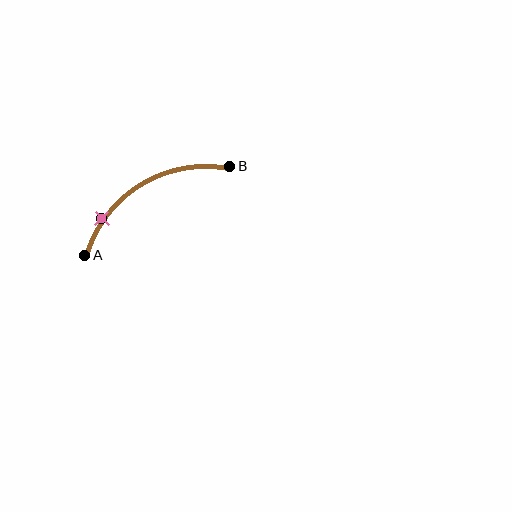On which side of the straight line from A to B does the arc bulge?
The arc bulges above the straight line connecting A and B.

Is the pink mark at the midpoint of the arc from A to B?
No. The pink mark lies on the arc but is closer to endpoint A. The arc midpoint would be at the point on the curve equidistant along the arc from both A and B.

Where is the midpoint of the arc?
The arc midpoint is the point on the curve farthest from the straight line joining A and B. It sits above that line.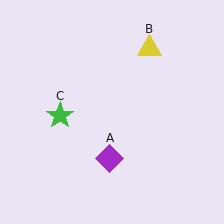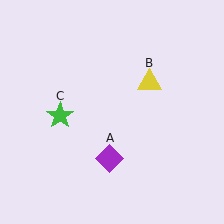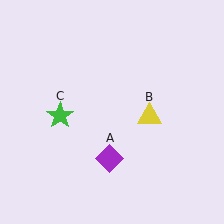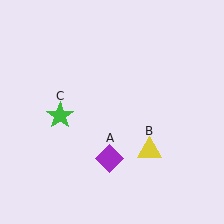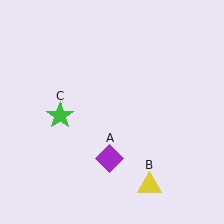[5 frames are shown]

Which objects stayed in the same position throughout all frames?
Purple diamond (object A) and green star (object C) remained stationary.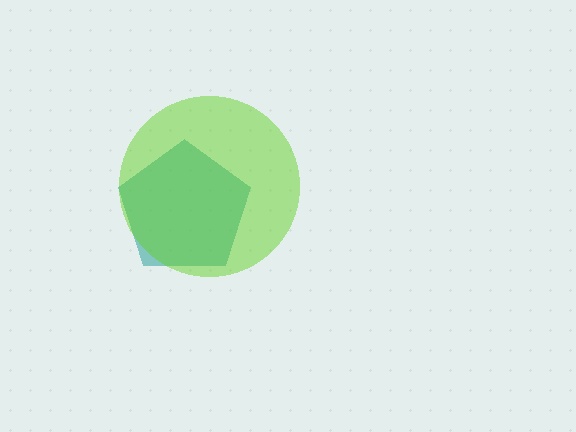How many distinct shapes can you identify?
There are 2 distinct shapes: a teal pentagon, a lime circle.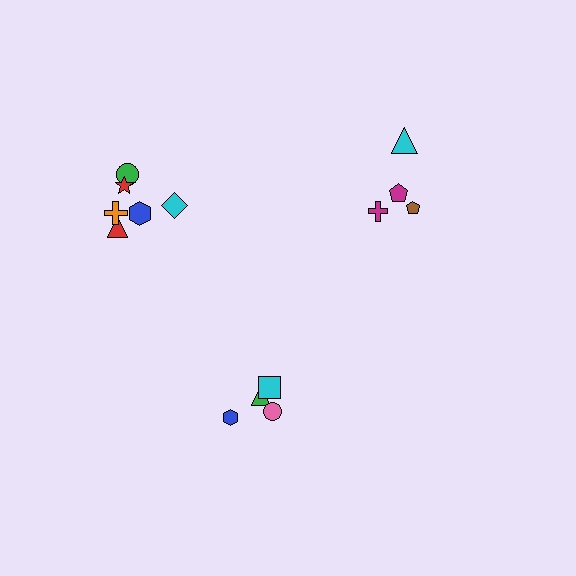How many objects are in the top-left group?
There are 6 objects.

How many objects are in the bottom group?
There are 4 objects.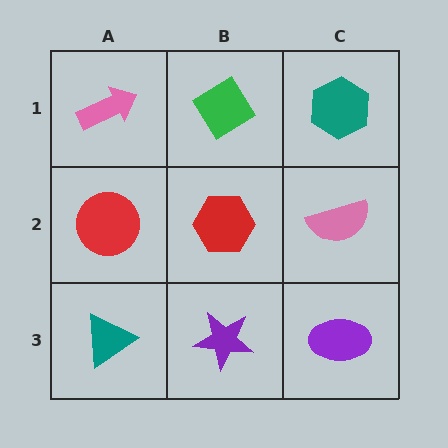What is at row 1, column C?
A teal hexagon.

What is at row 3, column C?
A purple ellipse.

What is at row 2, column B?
A red hexagon.